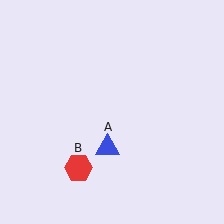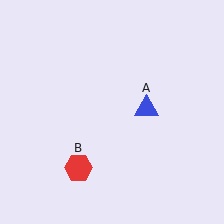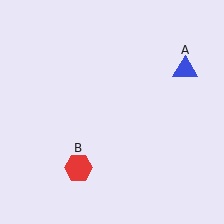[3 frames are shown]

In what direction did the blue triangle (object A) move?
The blue triangle (object A) moved up and to the right.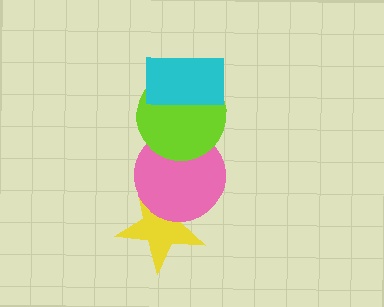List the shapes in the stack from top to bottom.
From top to bottom: the cyan rectangle, the lime circle, the pink circle, the yellow star.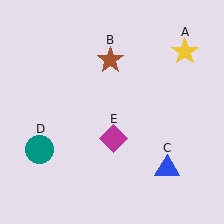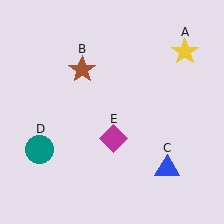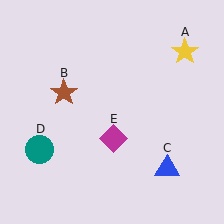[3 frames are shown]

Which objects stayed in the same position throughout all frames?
Yellow star (object A) and blue triangle (object C) and teal circle (object D) and magenta diamond (object E) remained stationary.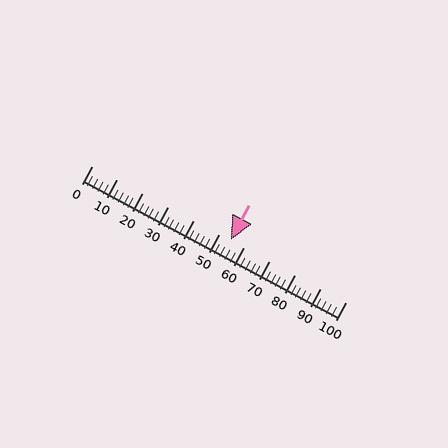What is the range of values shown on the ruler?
The ruler shows values from 0 to 100.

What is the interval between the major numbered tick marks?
The major tick marks are spaced 10 units apart.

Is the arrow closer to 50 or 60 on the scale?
The arrow is closer to 50.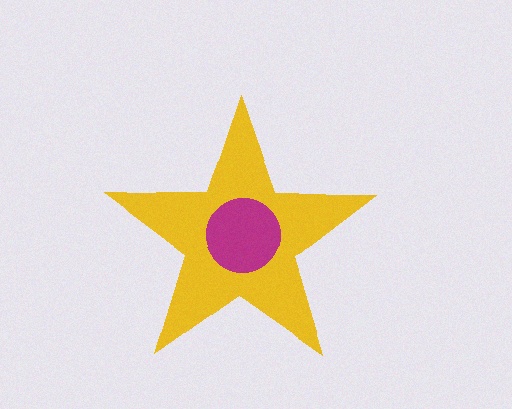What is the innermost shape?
The magenta circle.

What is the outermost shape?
The yellow star.